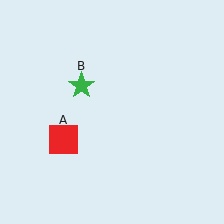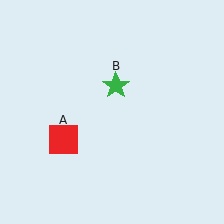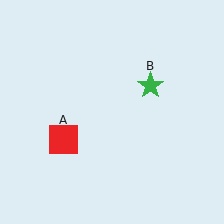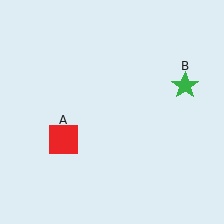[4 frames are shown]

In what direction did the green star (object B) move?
The green star (object B) moved right.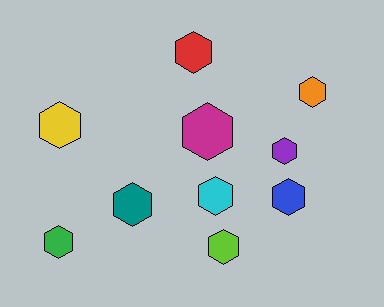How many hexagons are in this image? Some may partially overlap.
There are 10 hexagons.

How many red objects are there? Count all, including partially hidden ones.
There is 1 red object.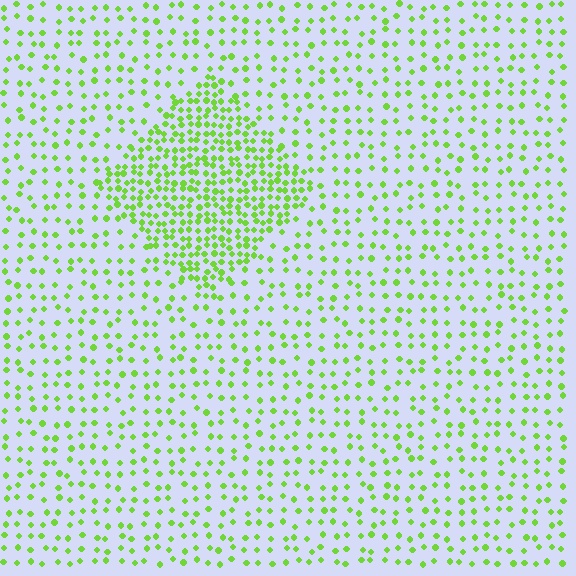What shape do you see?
I see a diamond.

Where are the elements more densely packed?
The elements are more densely packed inside the diamond boundary.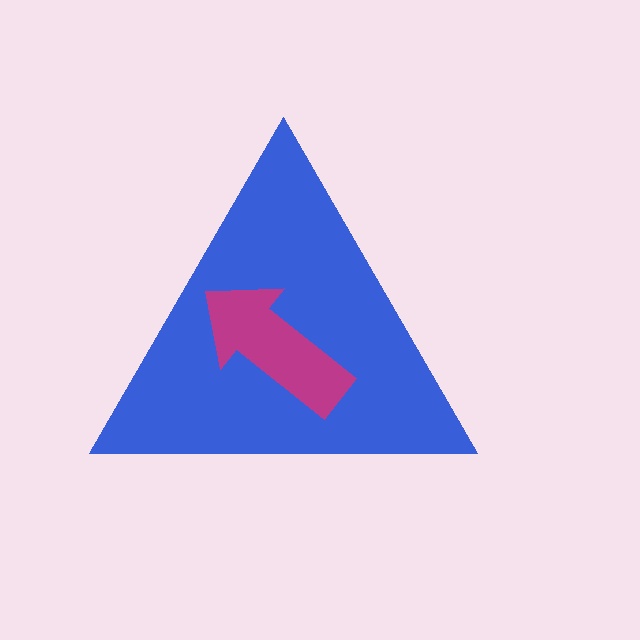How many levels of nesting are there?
2.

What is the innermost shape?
The magenta arrow.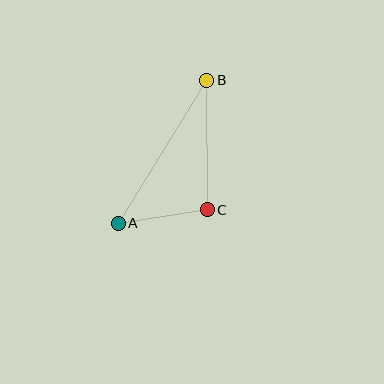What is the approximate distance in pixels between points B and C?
The distance between B and C is approximately 130 pixels.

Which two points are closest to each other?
Points A and C are closest to each other.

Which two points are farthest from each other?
Points A and B are farthest from each other.